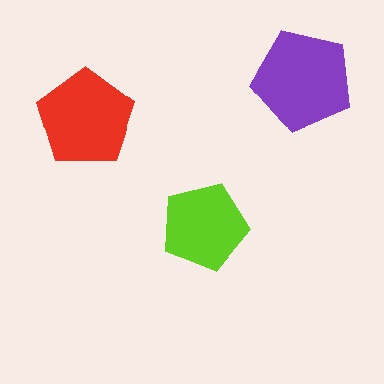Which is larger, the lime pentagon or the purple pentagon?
The purple one.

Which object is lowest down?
The lime pentagon is bottommost.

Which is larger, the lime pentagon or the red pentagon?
The red one.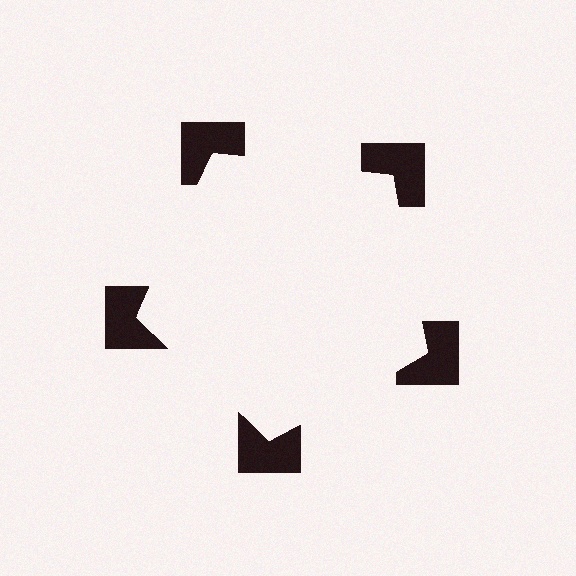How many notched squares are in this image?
There are 5 — one at each vertex of the illusory pentagon.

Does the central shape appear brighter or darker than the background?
It typically appears slightly brighter than the background, even though no actual brightness change is drawn.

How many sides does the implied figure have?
5 sides.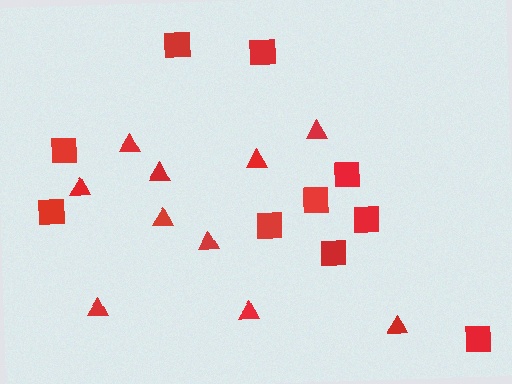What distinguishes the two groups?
There are 2 groups: one group of squares (10) and one group of triangles (10).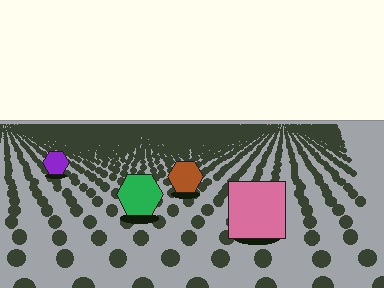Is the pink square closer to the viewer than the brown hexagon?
Yes. The pink square is closer — you can tell from the texture gradient: the ground texture is coarser near it.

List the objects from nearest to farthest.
From nearest to farthest: the pink square, the green hexagon, the brown hexagon, the purple hexagon.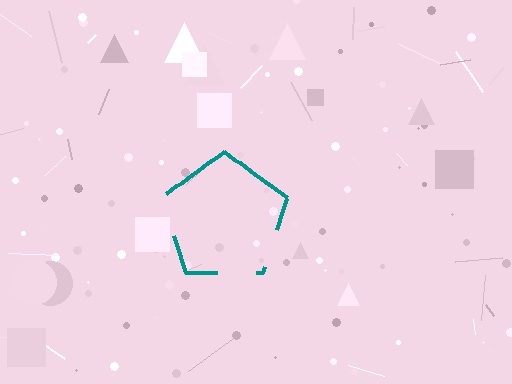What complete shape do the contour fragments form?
The contour fragments form a pentagon.